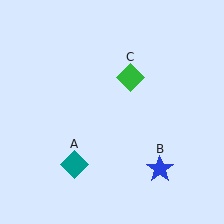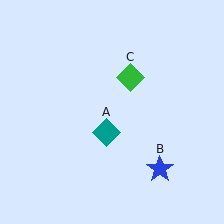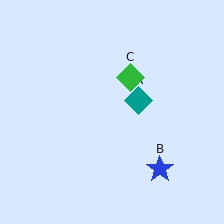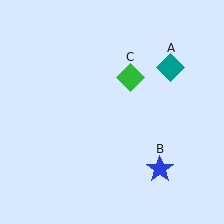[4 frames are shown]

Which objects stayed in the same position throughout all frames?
Blue star (object B) and green diamond (object C) remained stationary.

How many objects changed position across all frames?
1 object changed position: teal diamond (object A).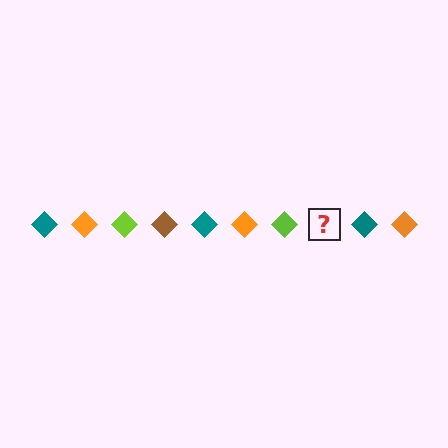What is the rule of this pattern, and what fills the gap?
The rule is that the pattern cycles through teal, orange, lime, brown diamonds. The gap should be filled with a brown diamond.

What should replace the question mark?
The question mark should be replaced with a brown diamond.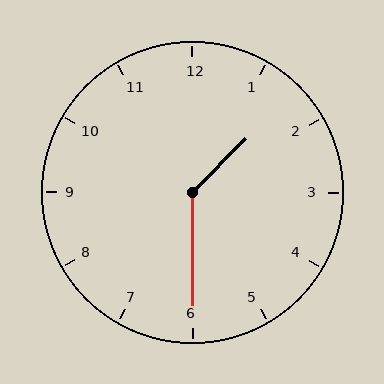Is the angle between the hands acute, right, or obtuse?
It is obtuse.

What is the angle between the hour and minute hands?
Approximately 135 degrees.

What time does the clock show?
1:30.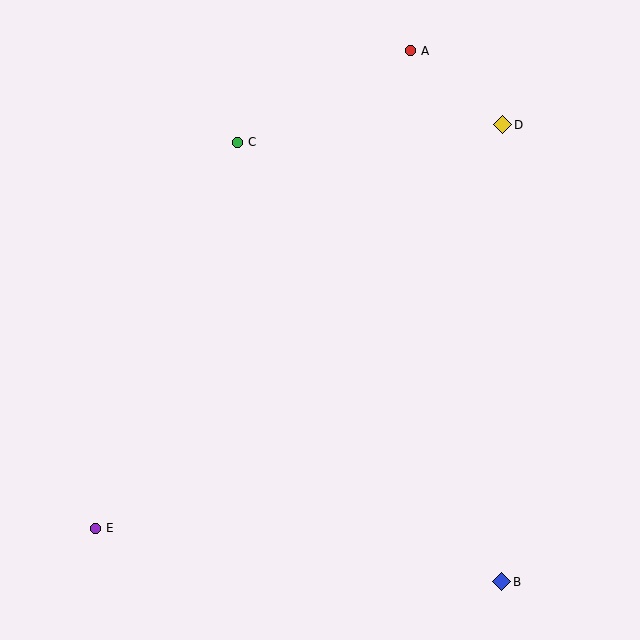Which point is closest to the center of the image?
Point C at (237, 142) is closest to the center.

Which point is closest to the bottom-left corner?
Point E is closest to the bottom-left corner.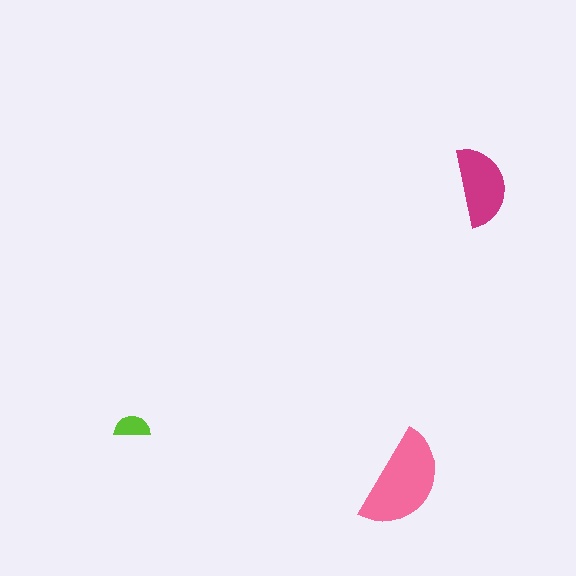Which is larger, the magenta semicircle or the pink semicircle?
The pink one.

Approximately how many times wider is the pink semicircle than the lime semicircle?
About 3 times wider.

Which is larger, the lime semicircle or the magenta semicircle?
The magenta one.